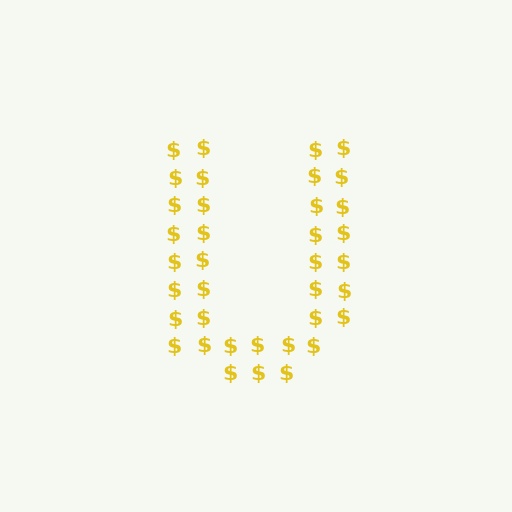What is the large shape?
The large shape is the letter U.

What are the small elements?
The small elements are dollar signs.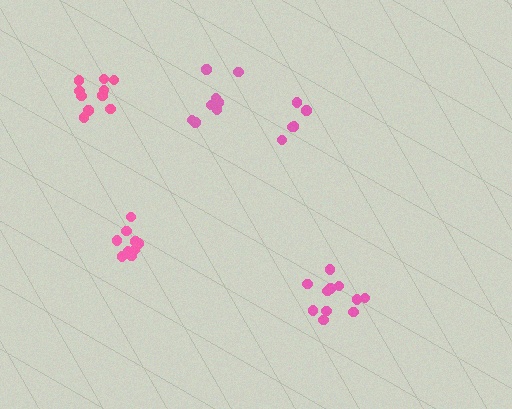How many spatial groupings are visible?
There are 5 spatial groupings.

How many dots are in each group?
Group 1: 11 dots, Group 2: 6 dots, Group 3: 10 dots, Group 4: 9 dots, Group 5: 8 dots (44 total).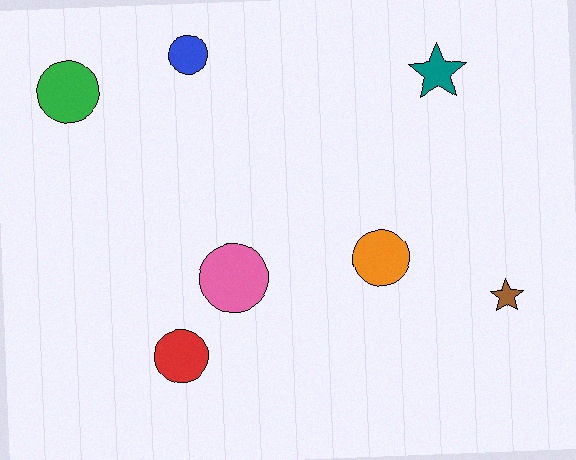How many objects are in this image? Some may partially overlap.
There are 7 objects.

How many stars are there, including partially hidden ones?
There are 2 stars.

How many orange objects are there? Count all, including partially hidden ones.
There is 1 orange object.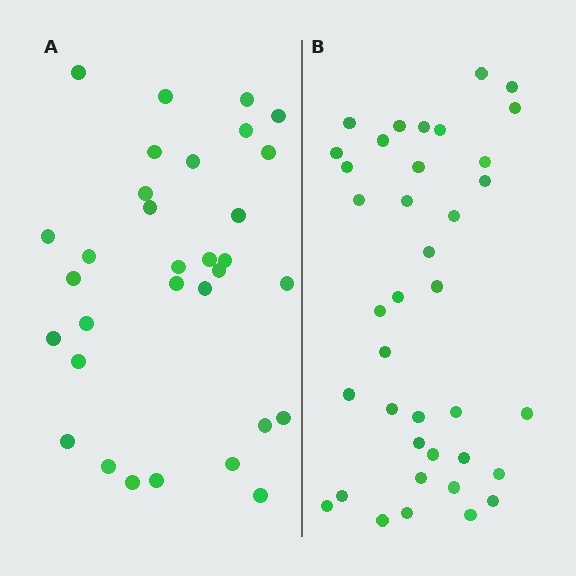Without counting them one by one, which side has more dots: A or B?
Region B (the right region) has more dots.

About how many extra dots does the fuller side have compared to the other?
Region B has about 6 more dots than region A.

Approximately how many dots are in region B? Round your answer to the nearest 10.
About 40 dots. (The exact count is 38, which rounds to 40.)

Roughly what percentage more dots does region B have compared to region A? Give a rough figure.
About 20% more.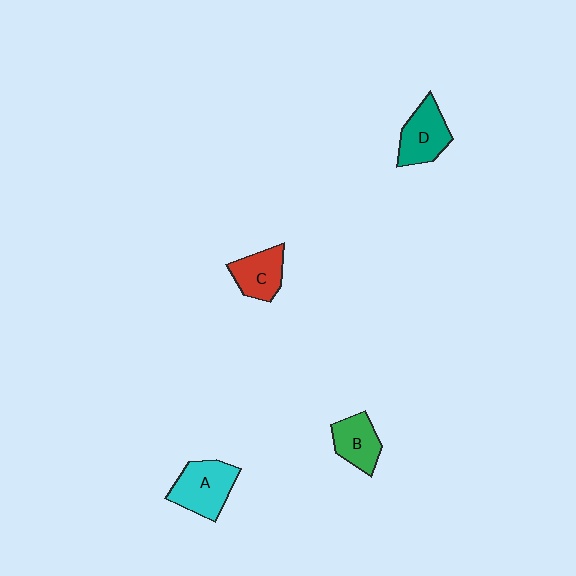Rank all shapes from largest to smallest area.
From largest to smallest: A (cyan), D (teal), C (red), B (green).